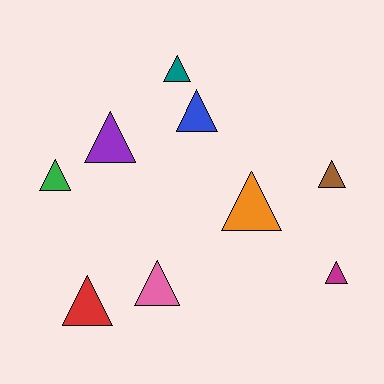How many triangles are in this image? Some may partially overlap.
There are 9 triangles.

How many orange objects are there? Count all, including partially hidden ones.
There is 1 orange object.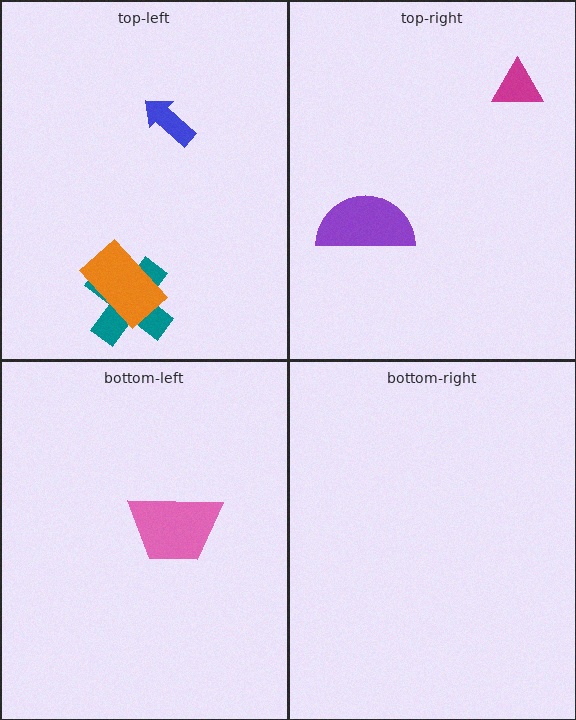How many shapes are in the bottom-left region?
1.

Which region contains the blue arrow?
The top-left region.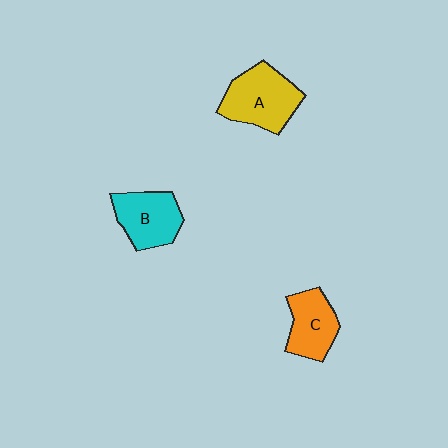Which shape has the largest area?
Shape A (yellow).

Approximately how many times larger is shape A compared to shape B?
Approximately 1.2 times.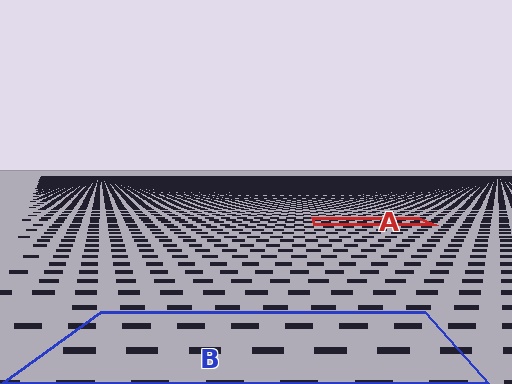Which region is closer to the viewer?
Region B is closer. The texture elements there are larger and more spread out.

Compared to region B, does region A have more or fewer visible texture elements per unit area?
Region A has more texture elements per unit area — they are packed more densely because it is farther away.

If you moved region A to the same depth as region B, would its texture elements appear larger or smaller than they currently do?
They would appear larger. At a closer depth, the same texture elements are projected at a bigger on-screen size.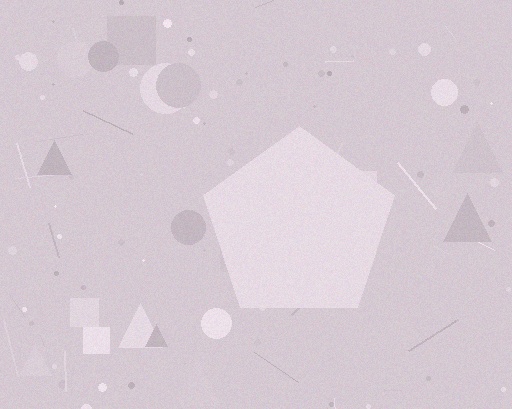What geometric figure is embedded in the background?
A pentagon is embedded in the background.